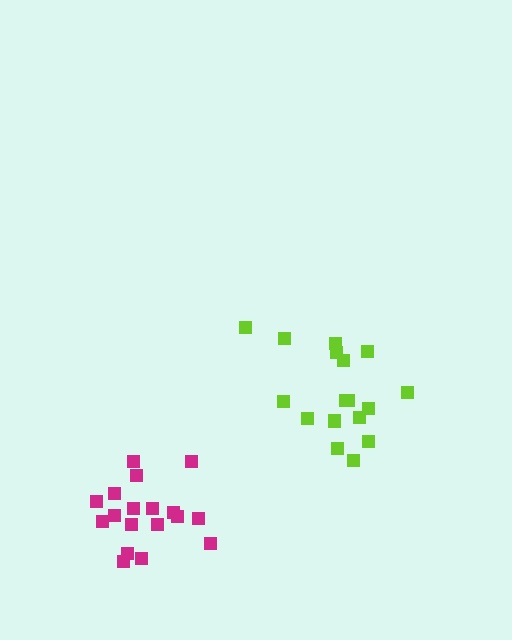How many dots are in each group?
Group 1: 18 dots, Group 2: 18 dots (36 total).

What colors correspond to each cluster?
The clusters are colored: lime, magenta.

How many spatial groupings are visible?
There are 2 spatial groupings.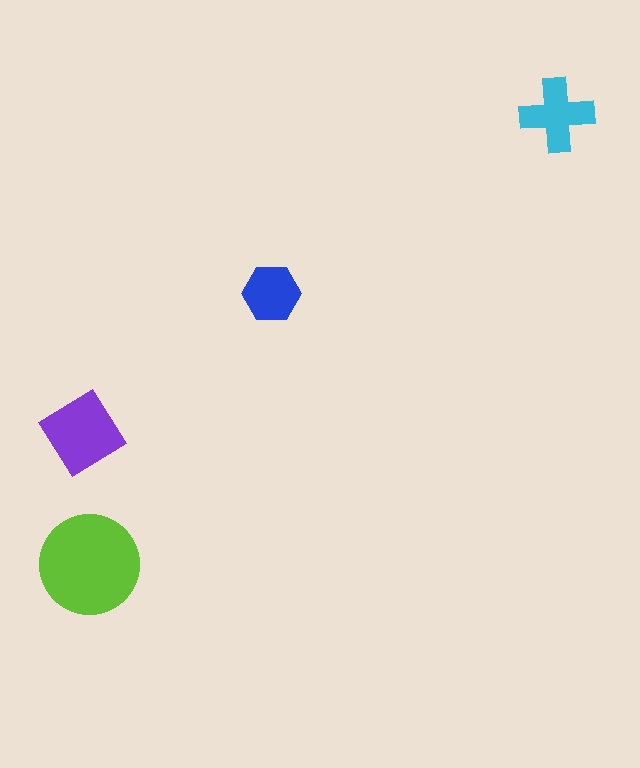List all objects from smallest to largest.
The blue hexagon, the cyan cross, the purple diamond, the lime circle.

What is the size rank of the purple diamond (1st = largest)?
2nd.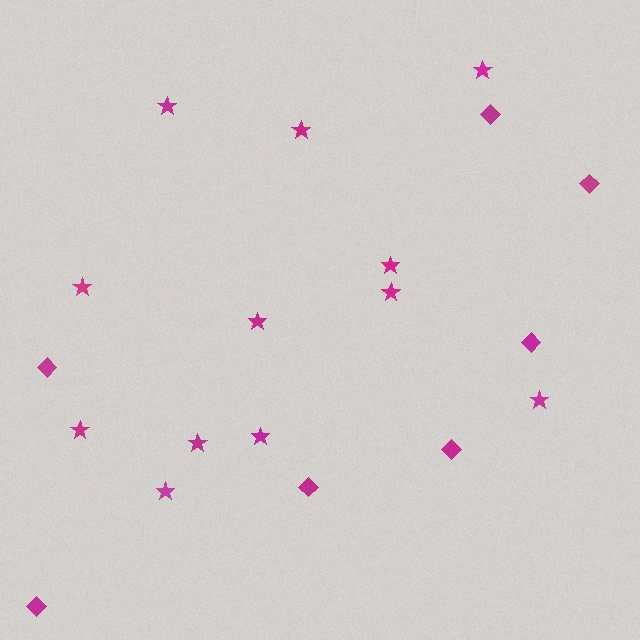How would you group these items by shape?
There are 2 groups: one group of stars (12) and one group of diamonds (7).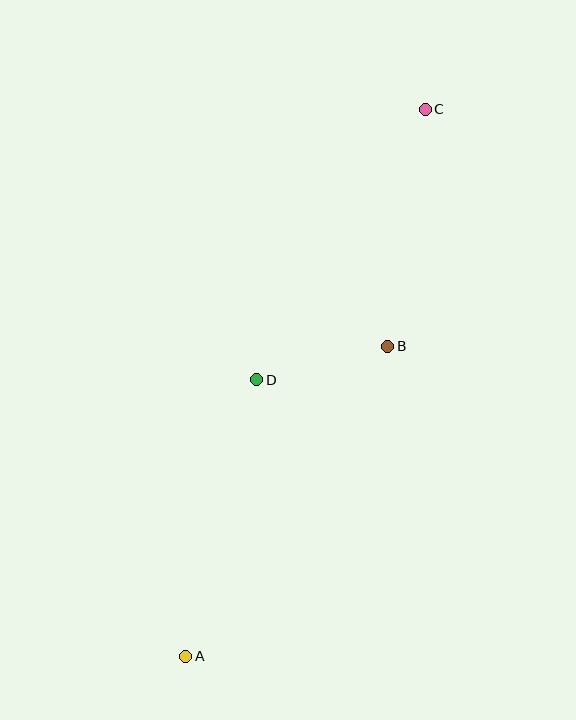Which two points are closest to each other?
Points B and D are closest to each other.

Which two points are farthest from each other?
Points A and C are farthest from each other.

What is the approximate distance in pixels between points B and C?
The distance between B and C is approximately 240 pixels.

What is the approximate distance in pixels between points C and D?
The distance between C and D is approximately 319 pixels.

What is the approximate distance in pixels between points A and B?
The distance between A and B is approximately 370 pixels.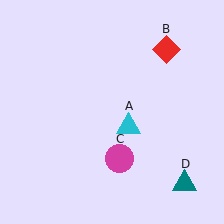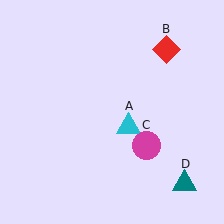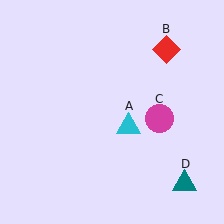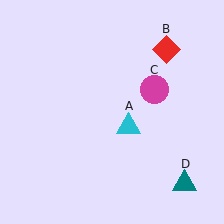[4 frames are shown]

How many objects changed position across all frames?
1 object changed position: magenta circle (object C).